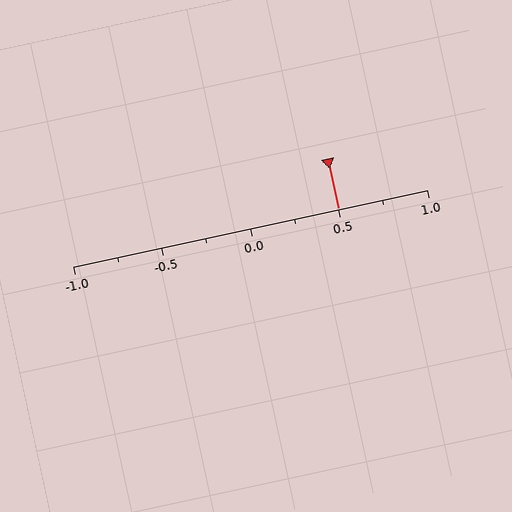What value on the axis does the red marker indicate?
The marker indicates approximately 0.5.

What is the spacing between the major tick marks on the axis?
The major ticks are spaced 0.5 apart.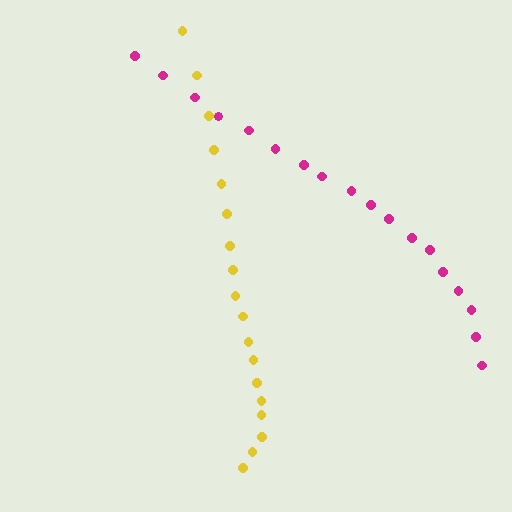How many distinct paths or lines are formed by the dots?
There are 2 distinct paths.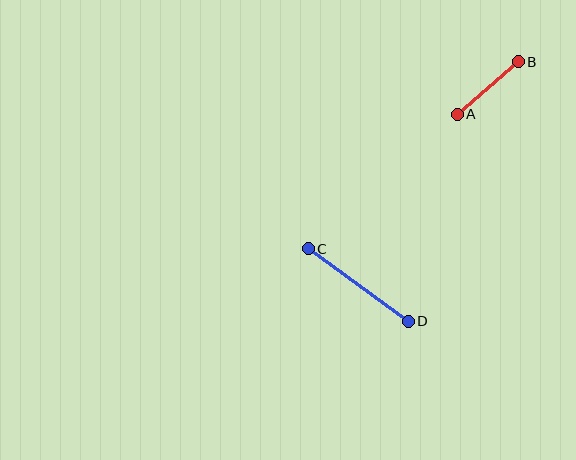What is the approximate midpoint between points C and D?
The midpoint is at approximately (358, 285) pixels.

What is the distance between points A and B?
The distance is approximately 80 pixels.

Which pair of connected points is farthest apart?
Points C and D are farthest apart.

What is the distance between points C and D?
The distance is approximately 124 pixels.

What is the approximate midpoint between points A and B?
The midpoint is at approximately (488, 88) pixels.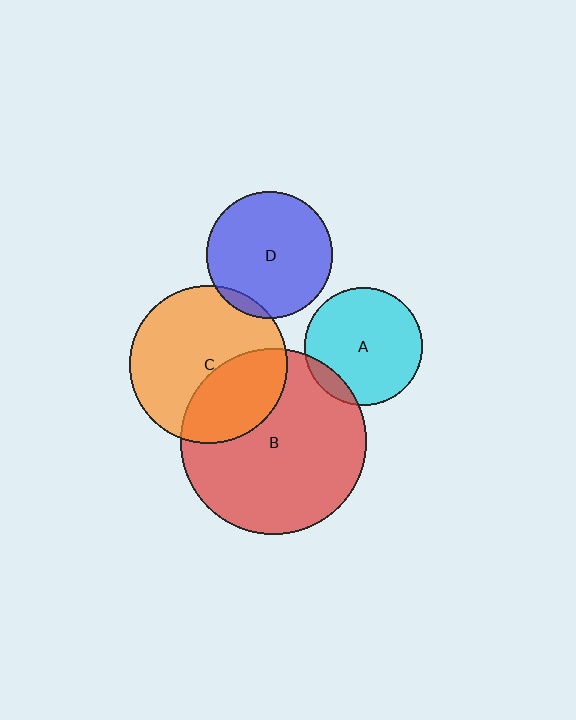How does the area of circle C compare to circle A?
Approximately 1.8 times.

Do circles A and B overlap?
Yes.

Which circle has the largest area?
Circle B (red).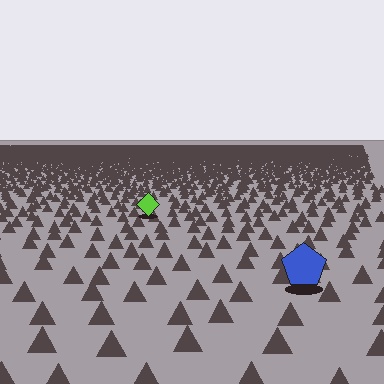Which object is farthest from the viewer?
The lime diamond is farthest from the viewer. It appears smaller and the ground texture around it is denser.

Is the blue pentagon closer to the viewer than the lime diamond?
Yes. The blue pentagon is closer — you can tell from the texture gradient: the ground texture is coarser near it.